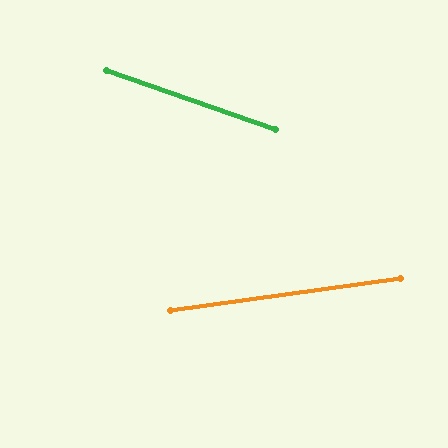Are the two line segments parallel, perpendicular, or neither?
Neither parallel nor perpendicular — they differ by about 28°.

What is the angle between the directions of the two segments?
Approximately 28 degrees.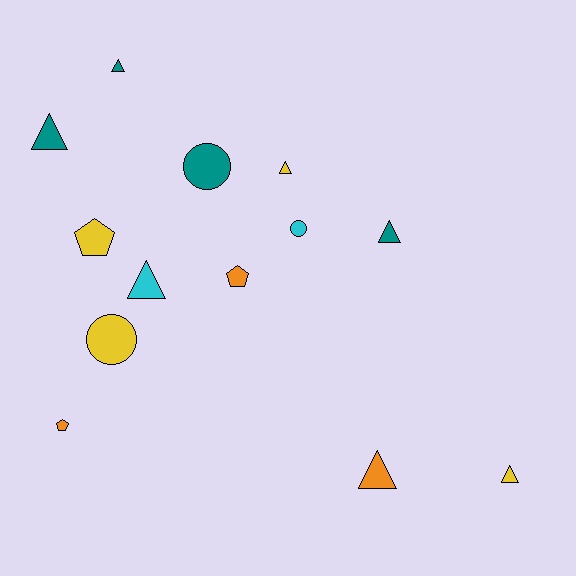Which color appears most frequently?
Yellow, with 4 objects.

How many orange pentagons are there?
There are 2 orange pentagons.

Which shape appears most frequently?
Triangle, with 7 objects.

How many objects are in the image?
There are 13 objects.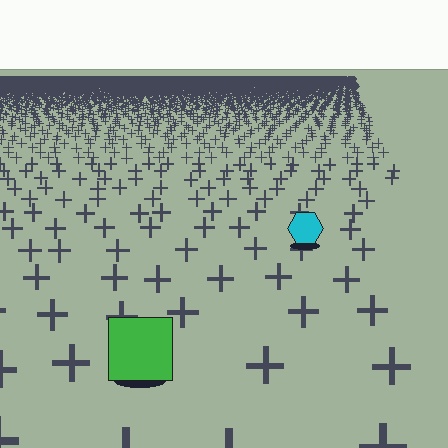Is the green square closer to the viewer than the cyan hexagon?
Yes. The green square is closer — you can tell from the texture gradient: the ground texture is coarser near it.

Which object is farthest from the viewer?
The cyan hexagon is farthest from the viewer. It appears smaller and the ground texture around it is denser.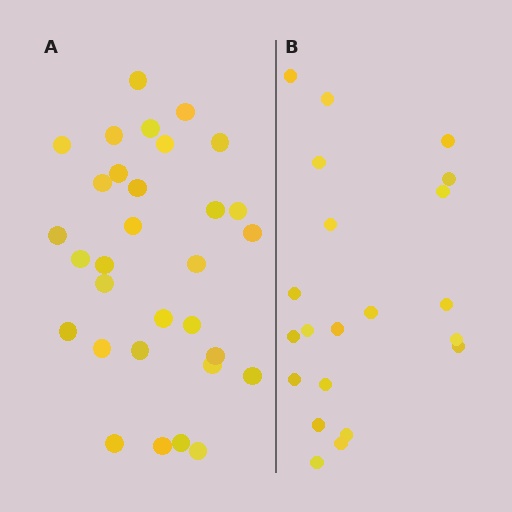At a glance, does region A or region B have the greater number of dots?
Region A (the left region) has more dots.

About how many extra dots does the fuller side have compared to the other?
Region A has roughly 10 or so more dots than region B.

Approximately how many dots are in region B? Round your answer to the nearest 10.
About 20 dots. (The exact count is 21, which rounds to 20.)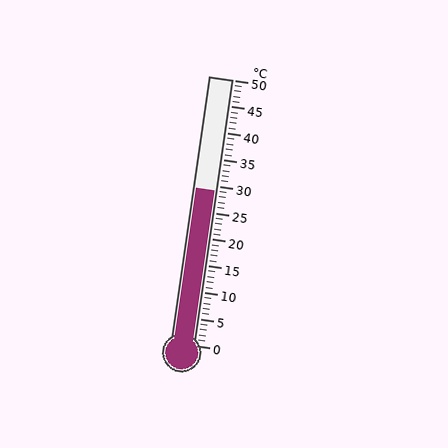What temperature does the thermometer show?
The thermometer shows approximately 29°C.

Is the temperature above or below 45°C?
The temperature is below 45°C.